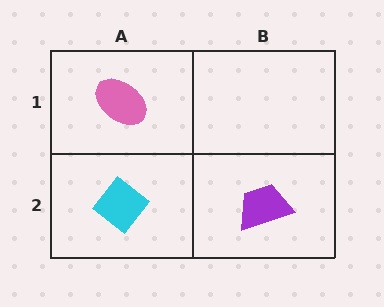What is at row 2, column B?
A purple trapezoid.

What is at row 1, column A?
A pink ellipse.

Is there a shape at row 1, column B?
No, that cell is empty.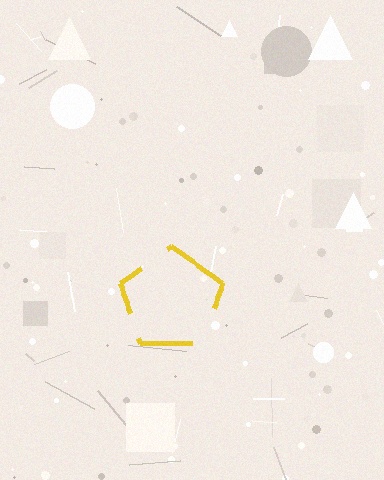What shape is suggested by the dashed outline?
The dashed outline suggests a pentagon.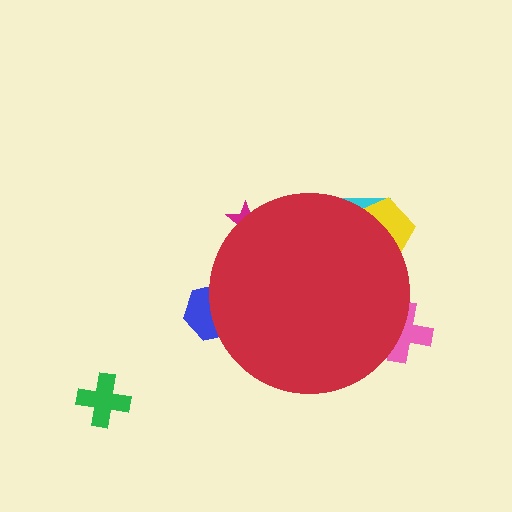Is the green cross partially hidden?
No, the green cross is fully visible.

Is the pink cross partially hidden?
Yes, the pink cross is partially hidden behind the red circle.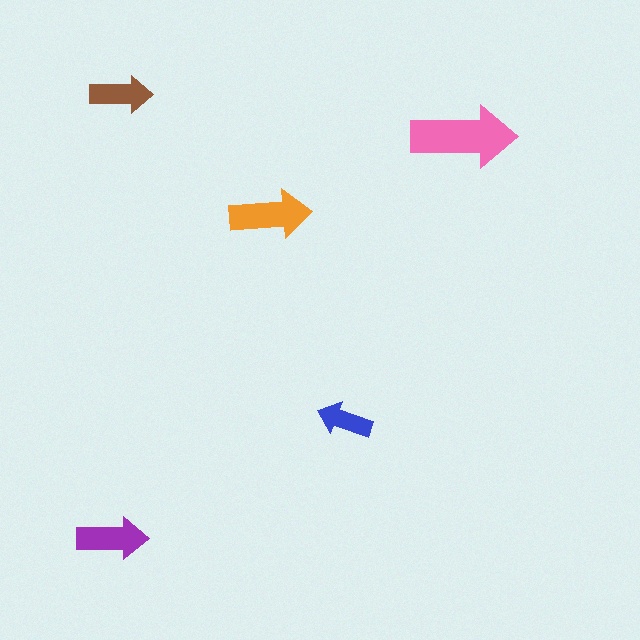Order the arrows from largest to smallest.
the pink one, the orange one, the purple one, the brown one, the blue one.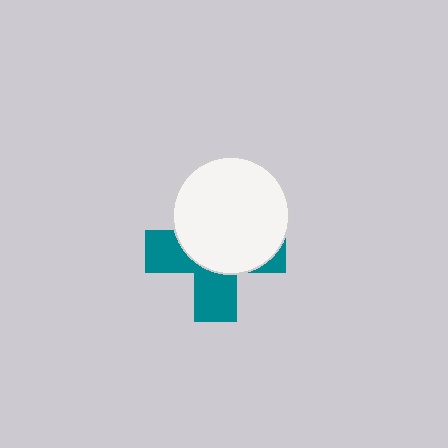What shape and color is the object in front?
The object in front is a white circle.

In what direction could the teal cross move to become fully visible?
The teal cross could move down. That would shift it out from behind the white circle entirely.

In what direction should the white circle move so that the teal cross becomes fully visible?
The white circle should move up. That is the shortest direction to clear the overlap and leave the teal cross fully visible.